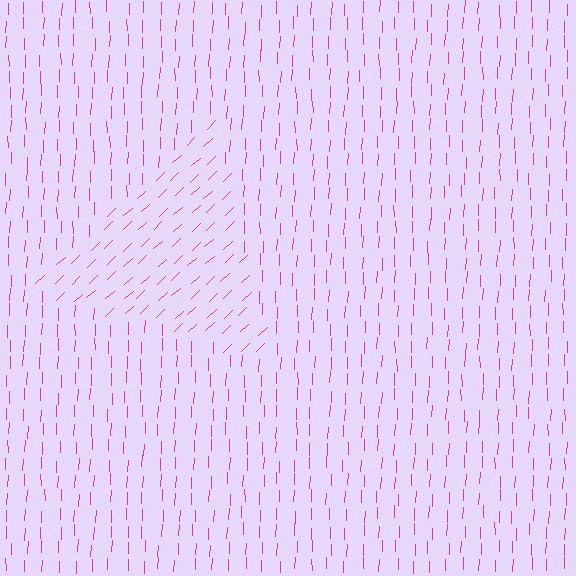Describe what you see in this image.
The image is filled with small magenta line segments. A triangle region in the image has lines oriented differently from the surrounding lines, creating a visible texture boundary.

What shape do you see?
I see a triangle.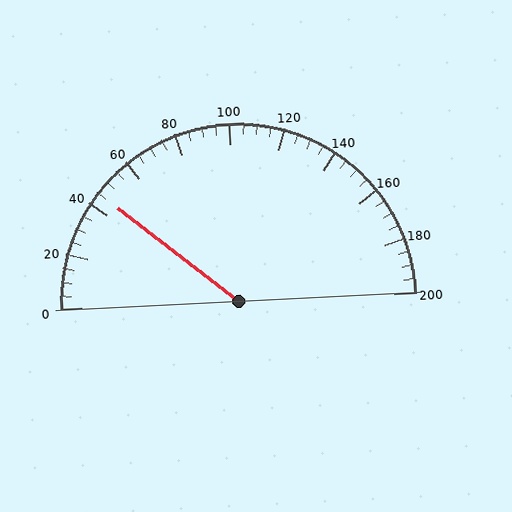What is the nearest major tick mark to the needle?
The nearest major tick mark is 40.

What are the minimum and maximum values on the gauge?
The gauge ranges from 0 to 200.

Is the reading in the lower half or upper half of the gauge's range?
The reading is in the lower half of the range (0 to 200).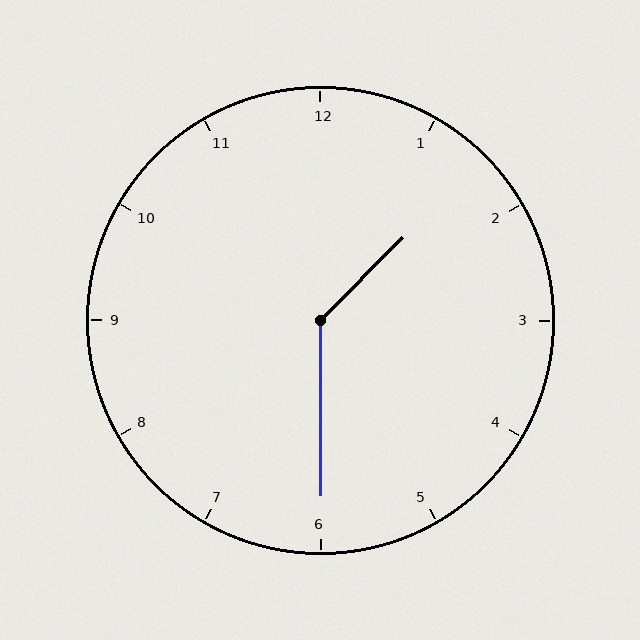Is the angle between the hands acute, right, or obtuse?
It is obtuse.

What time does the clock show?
1:30.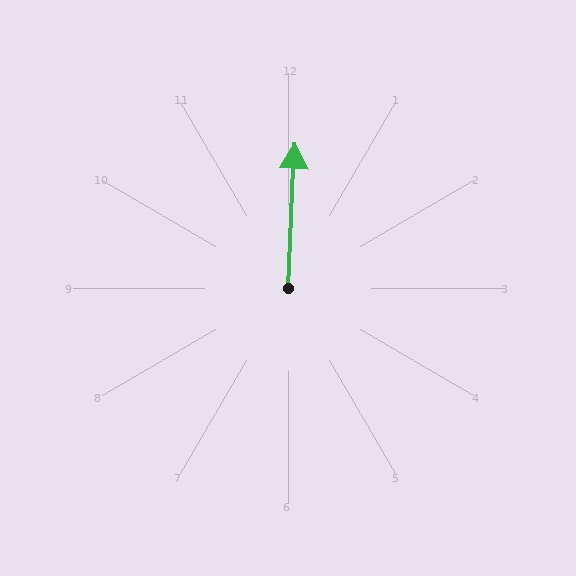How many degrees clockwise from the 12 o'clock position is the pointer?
Approximately 3 degrees.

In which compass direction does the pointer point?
North.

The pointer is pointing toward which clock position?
Roughly 12 o'clock.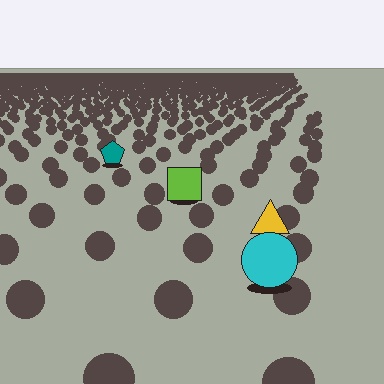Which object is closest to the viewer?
The cyan circle is closest. The texture marks near it are larger and more spread out.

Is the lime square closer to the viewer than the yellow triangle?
No. The yellow triangle is closer — you can tell from the texture gradient: the ground texture is coarser near it.